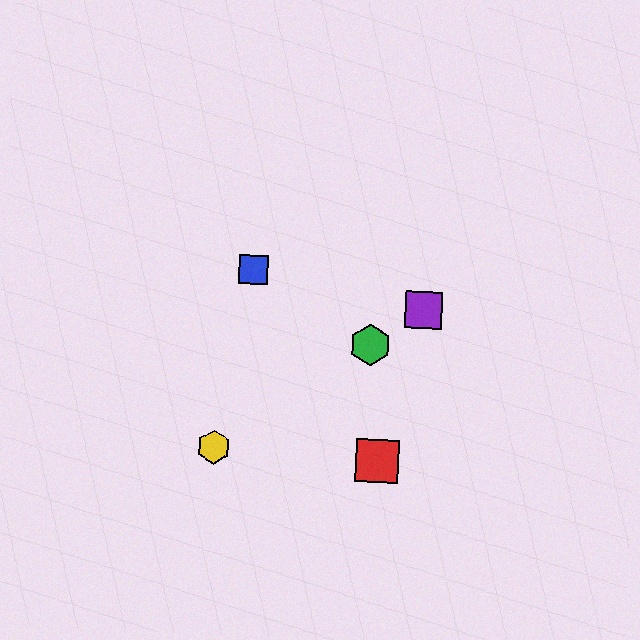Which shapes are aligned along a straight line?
The green hexagon, the yellow hexagon, the purple square are aligned along a straight line.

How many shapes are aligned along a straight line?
3 shapes (the green hexagon, the yellow hexagon, the purple square) are aligned along a straight line.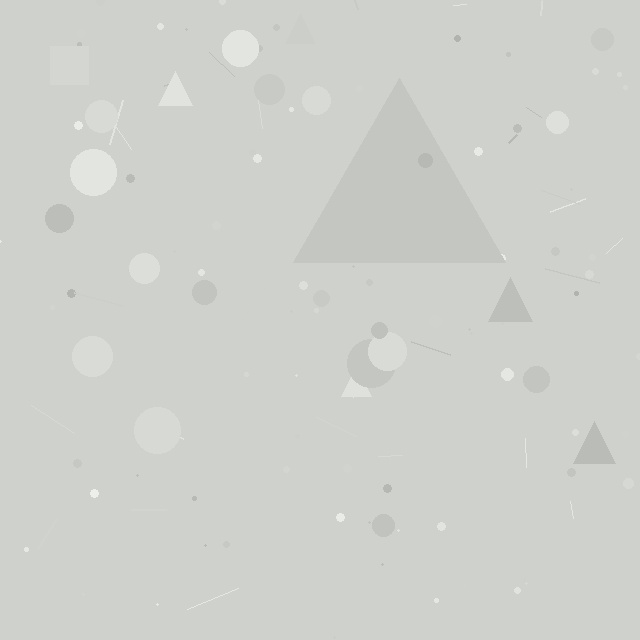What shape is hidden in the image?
A triangle is hidden in the image.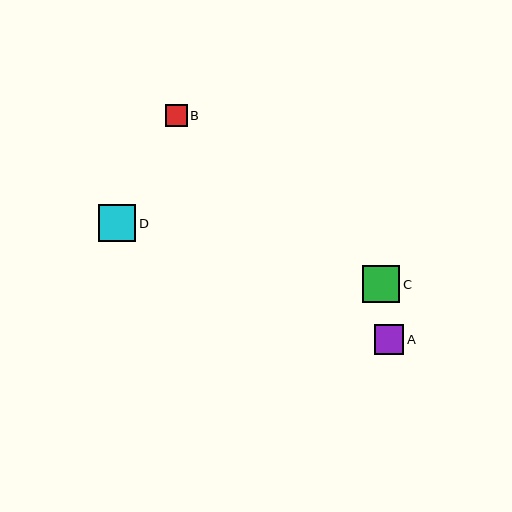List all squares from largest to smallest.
From largest to smallest: C, D, A, B.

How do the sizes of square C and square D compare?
Square C and square D are approximately the same size.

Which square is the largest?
Square C is the largest with a size of approximately 37 pixels.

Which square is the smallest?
Square B is the smallest with a size of approximately 22 pixels.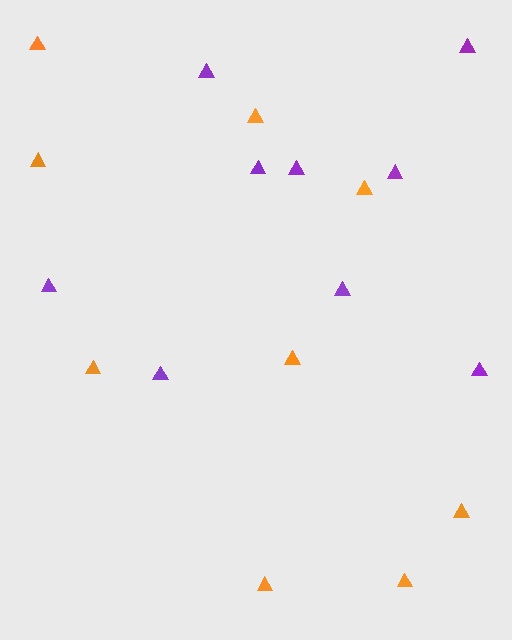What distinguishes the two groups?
There are 2 groups: one group of orange triangles (9) and one group of purple triangles (9).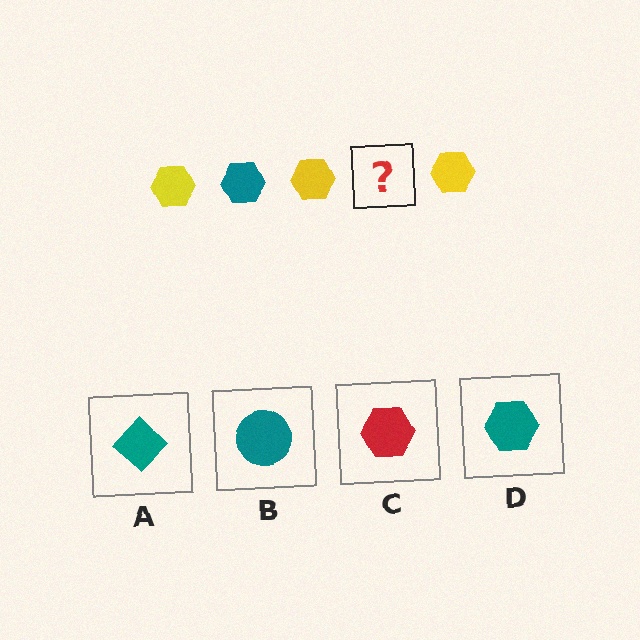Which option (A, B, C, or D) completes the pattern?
D.